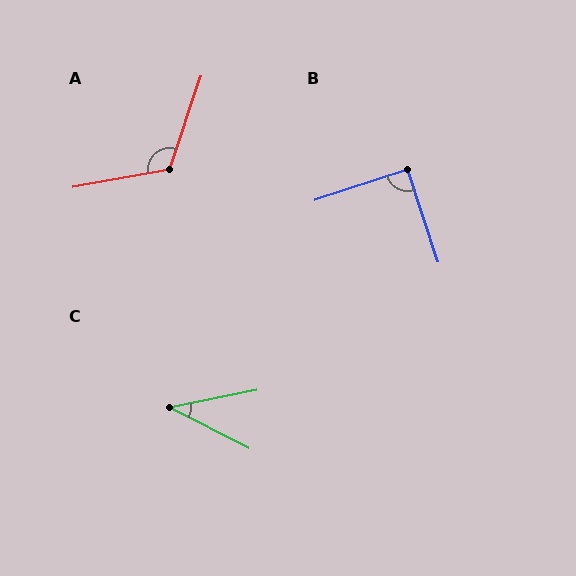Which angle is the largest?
A, at approximately 119 degrees.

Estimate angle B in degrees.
Approximately 90 degrees.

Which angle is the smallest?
C, at approximately 38 degrees.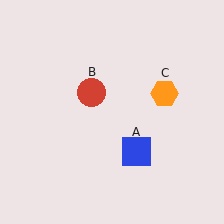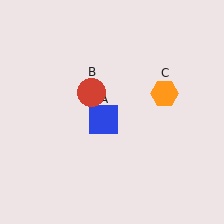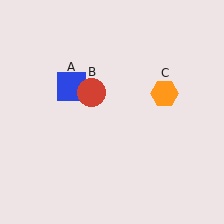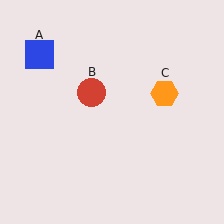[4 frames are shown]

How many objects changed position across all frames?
1 object changed position: blue square (object A).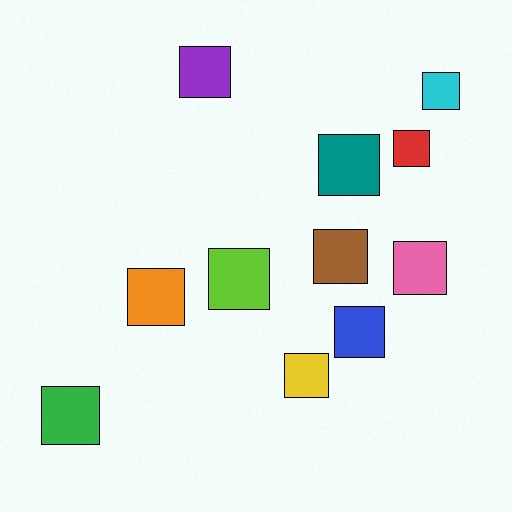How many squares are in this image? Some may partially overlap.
There are 11 squares.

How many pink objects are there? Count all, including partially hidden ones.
There is 1 pink object.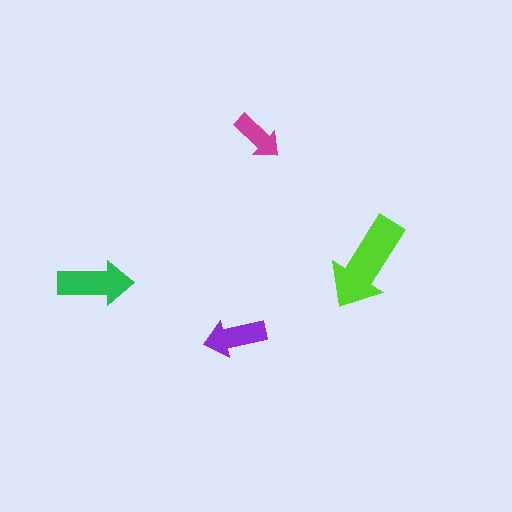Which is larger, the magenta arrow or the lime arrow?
The lime one.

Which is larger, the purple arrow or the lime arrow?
The lime one.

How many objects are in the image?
There are 4 objects in the image.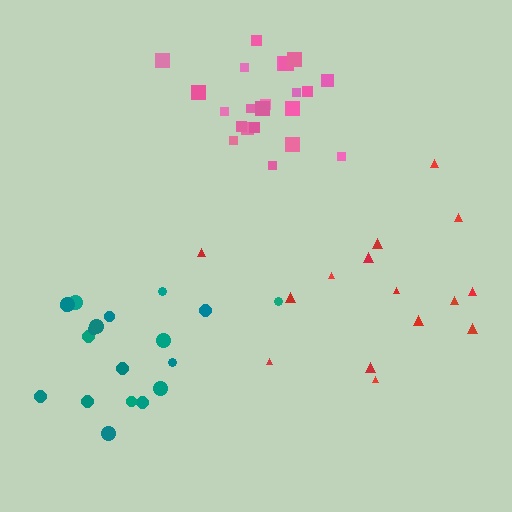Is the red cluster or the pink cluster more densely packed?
Pink.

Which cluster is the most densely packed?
Pink.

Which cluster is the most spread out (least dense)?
Red.